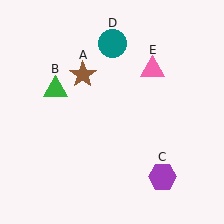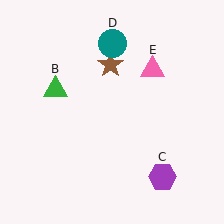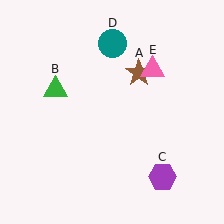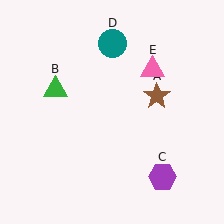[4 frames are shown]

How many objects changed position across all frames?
1 object changed position: brown star (object A).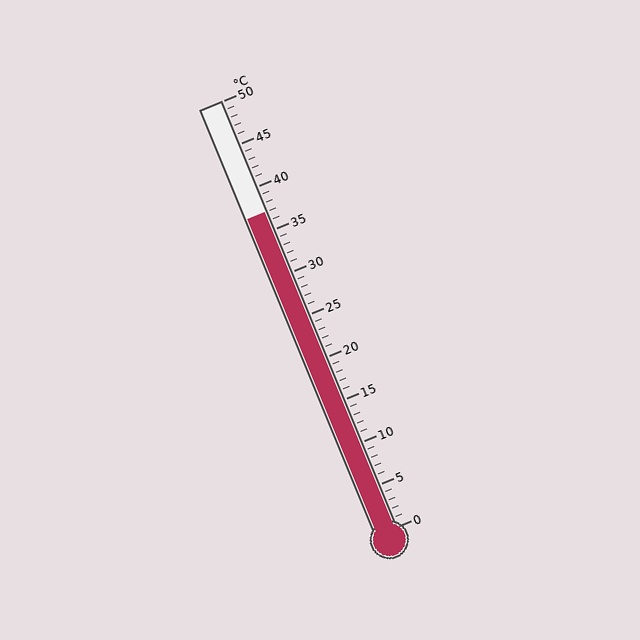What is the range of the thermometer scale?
The thermometer scale ranges from 0°C to 50°C.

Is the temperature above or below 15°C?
The temperature is above 15°C.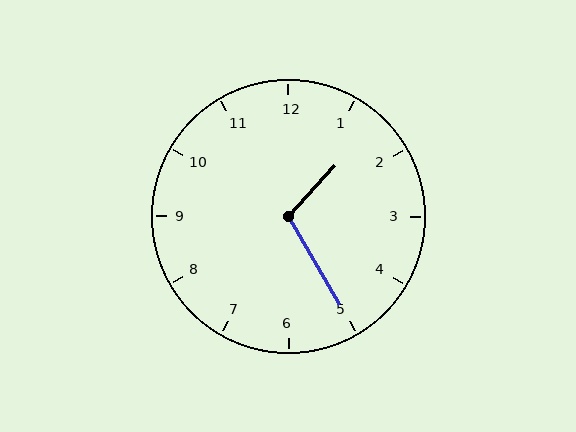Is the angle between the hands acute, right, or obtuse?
It is obtuse.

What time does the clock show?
1:25.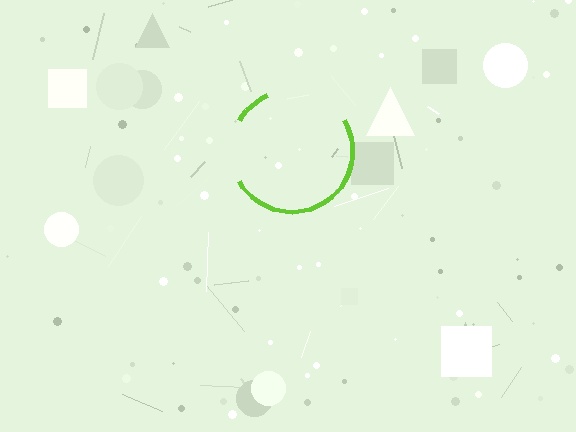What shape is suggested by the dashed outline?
The dashed outline suggests a circle.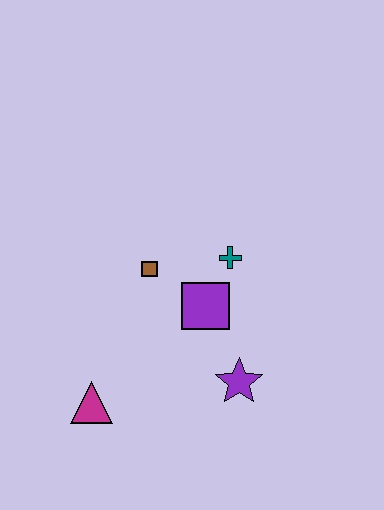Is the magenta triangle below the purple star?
Yes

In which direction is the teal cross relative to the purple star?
The teal cross is above the purple star.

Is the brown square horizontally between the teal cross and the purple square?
No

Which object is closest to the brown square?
The purple square is closest to the brown square.